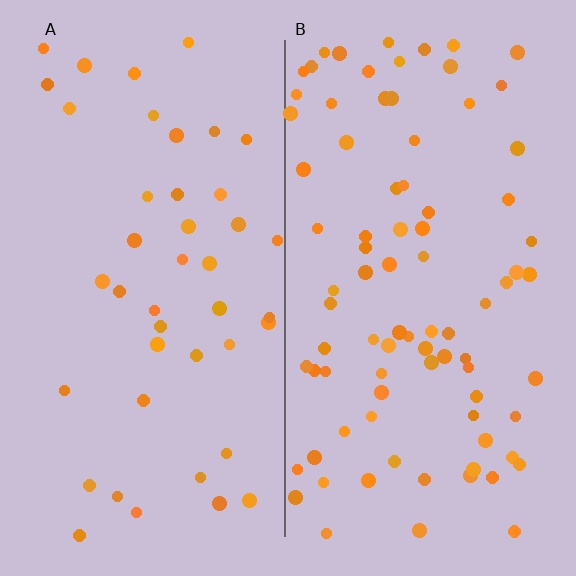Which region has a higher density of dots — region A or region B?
B (the right).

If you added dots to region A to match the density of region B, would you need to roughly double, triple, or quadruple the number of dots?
Approximately double.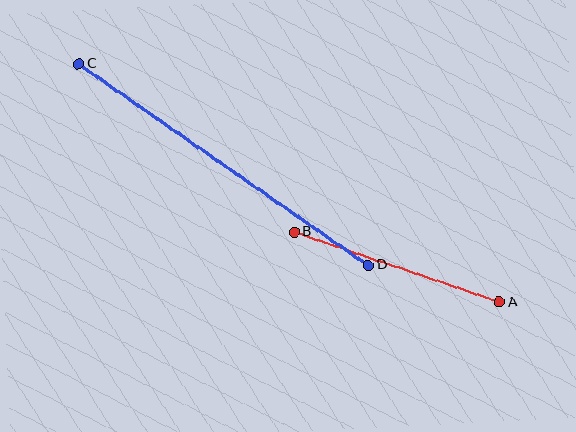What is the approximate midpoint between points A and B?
The midpoint is at approximately (397, 267) pixels.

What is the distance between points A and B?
The distance is approximately 217 pixels.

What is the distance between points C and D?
The distance is approximately 353 pixels.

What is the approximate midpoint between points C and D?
The midpoint is at approximately (224, 165) pixels.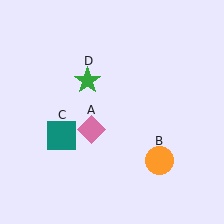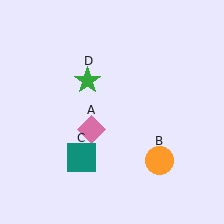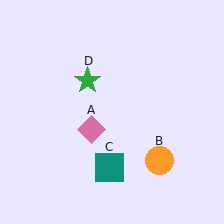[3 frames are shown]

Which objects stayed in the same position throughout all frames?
Pink diamond (object A) and orange circle (object B) and green star (object D) remained stationary.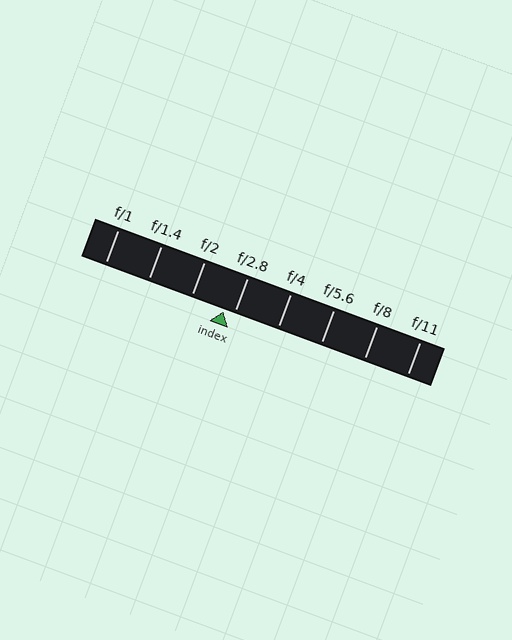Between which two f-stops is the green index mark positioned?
The index mark is between f/2 and f/2.8.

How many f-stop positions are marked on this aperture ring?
There are 8 f-stop positions marked.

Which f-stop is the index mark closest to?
The index mark is closest to f/2.8.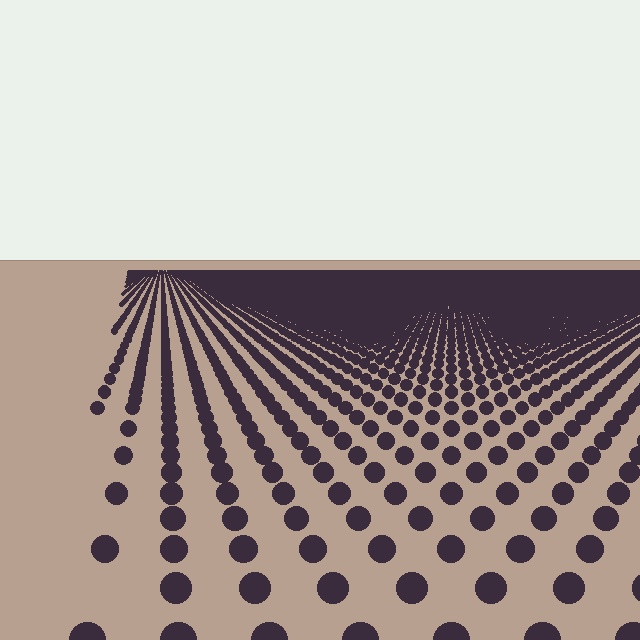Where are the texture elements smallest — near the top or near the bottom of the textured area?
Near the top.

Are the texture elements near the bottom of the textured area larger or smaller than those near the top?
Larger. Near the bottom, elements are closer to the viewer and appear at a bigger on-screen size.